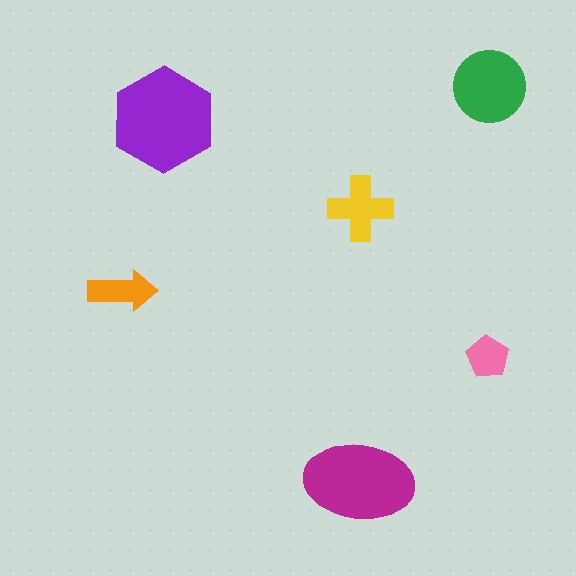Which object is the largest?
The purple hexagon.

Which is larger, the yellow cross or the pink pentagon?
The yellow cross.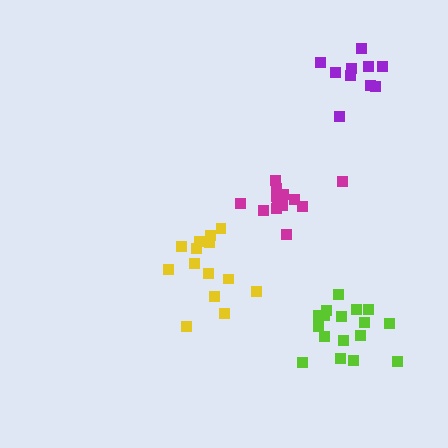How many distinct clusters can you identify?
There are 4 distinct clusters.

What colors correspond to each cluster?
The clusters are colored: yellow, purple, lime, magenta.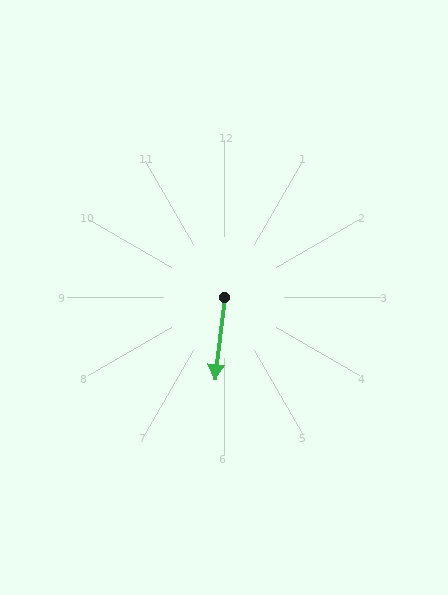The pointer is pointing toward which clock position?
Roughly 6 o'clock.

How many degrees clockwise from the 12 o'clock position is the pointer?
Approximately 187 degrees.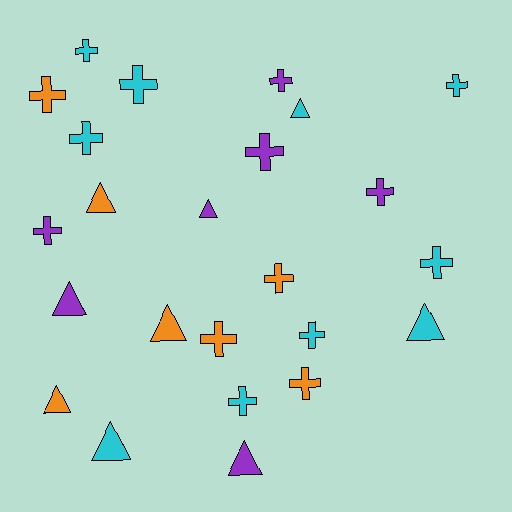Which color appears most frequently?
Cyan, with 10 objects.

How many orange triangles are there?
There are 3 orange triangles.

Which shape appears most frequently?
Cross, with 15 objects.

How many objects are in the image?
There are 24 objects.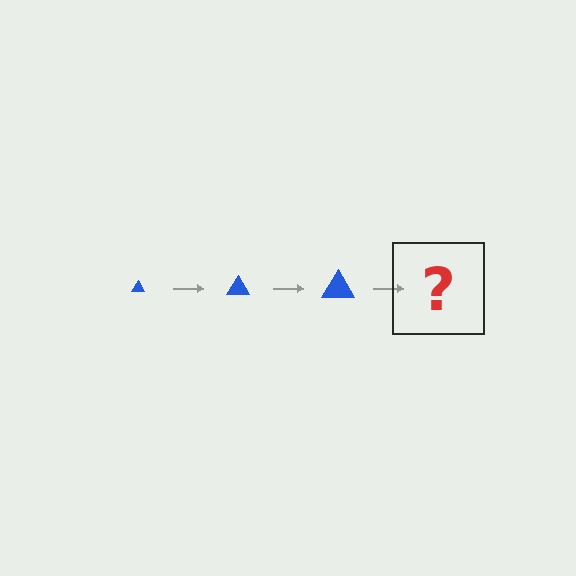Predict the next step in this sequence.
The next step is a blue triangle, larger than the previous one.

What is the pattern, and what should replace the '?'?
The pattern is that the triangle gets progressively larger each step. The '?' should be a blue triangle, larger than the previous one.